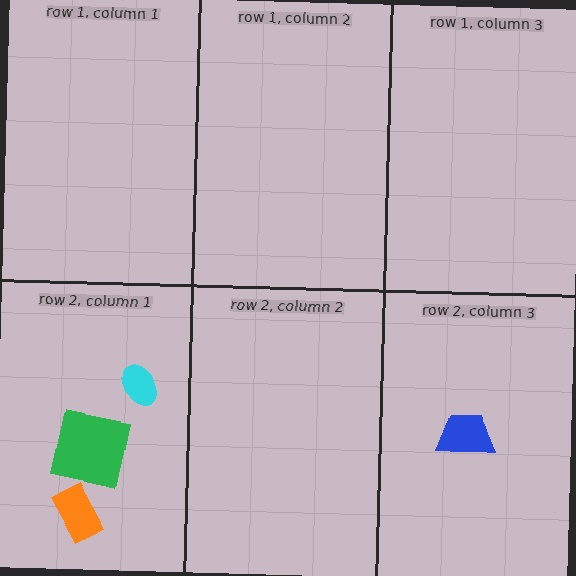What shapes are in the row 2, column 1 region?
The orange rectangle, the green square, the cyan ellipse.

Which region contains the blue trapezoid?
The row 2, column 3 region.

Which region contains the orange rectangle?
The row 2, column 1 region.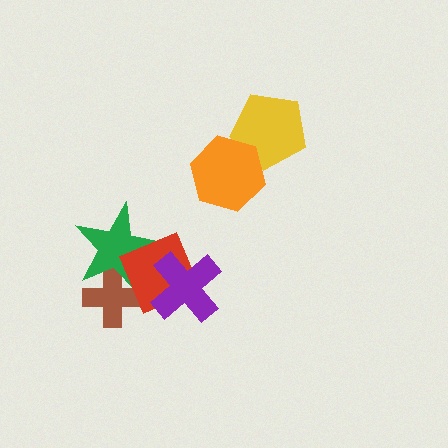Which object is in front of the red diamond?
The purple cross is in front of the red diamond.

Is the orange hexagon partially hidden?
No, no other shape covers it.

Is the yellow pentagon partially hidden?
Yes, it is partially covered by another shape.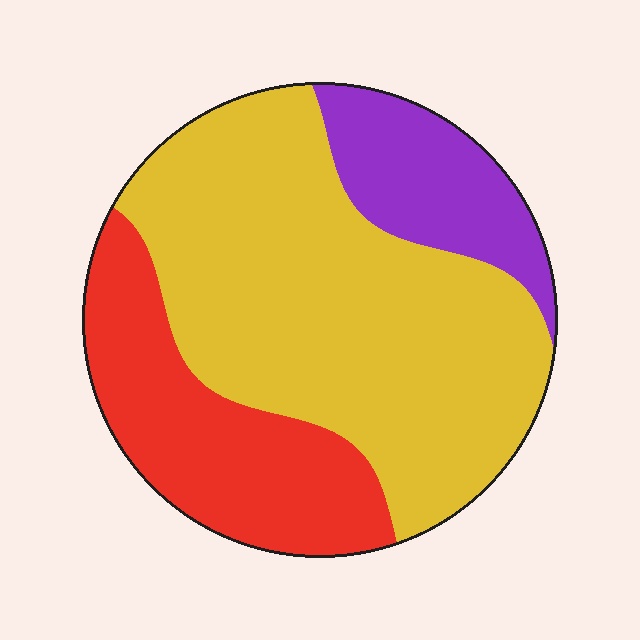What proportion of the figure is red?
Red takes up about one quarter (1/4) of the figure.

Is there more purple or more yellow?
Yellow.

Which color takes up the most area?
Yellow, at roughly 60%.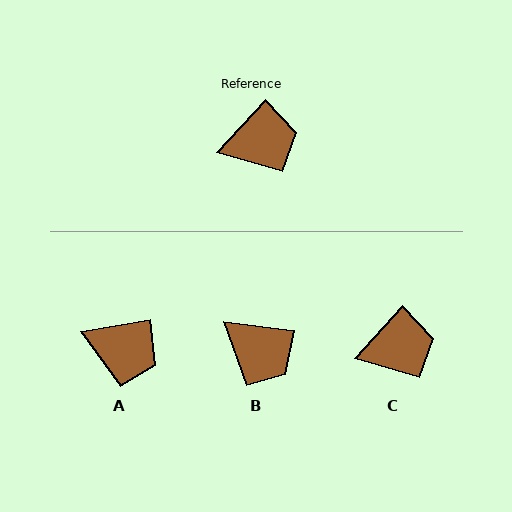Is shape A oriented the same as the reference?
No, it is off by about 38 degrees.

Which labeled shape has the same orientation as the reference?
C.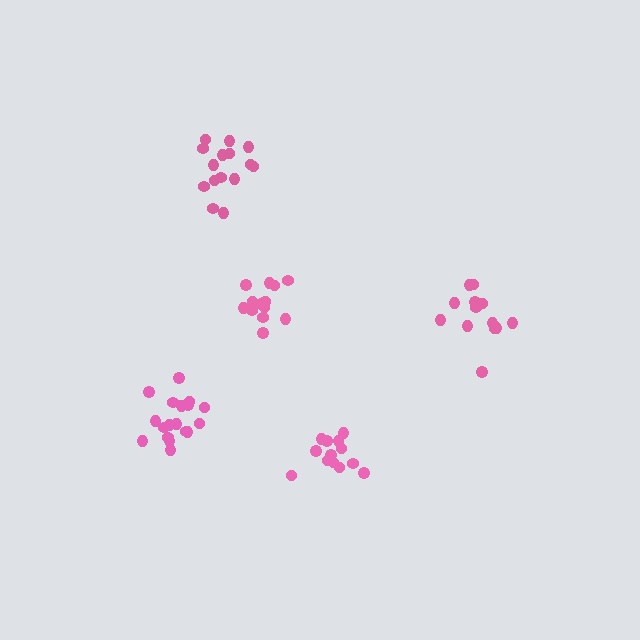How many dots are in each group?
Group 1: 14 dots, Group 2: 15 dots, Group 3: 14 dots, Group 4: 15 dots, Group 5: 18 dots (76 total).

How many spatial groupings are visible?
There are 5 spatial groupings.